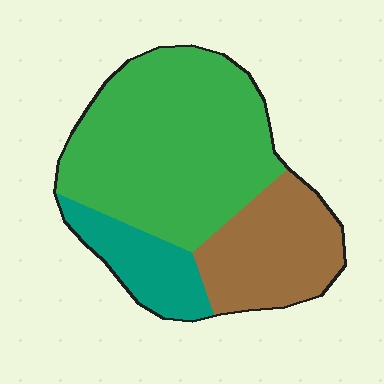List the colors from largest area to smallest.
From largest to smallest: green, brown, teal.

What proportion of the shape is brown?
Brown covers about 25% of the shape.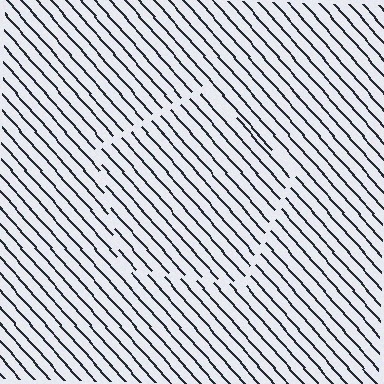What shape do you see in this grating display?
An illusory pentagon. The interior of the shape contains the same grating, shifted by half a period — the contour is defined by the phase discontinuity where line-ends from the inner and outer gratings abut.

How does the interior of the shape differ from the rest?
The interior of the shape contains the same grating, shifted by half a period — the contour is defined by the phase discontinuity where line-ends from the inner and outer gratings abut.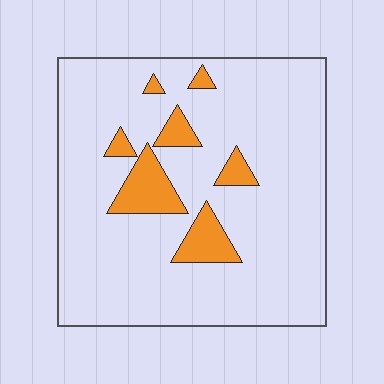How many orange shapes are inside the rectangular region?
7.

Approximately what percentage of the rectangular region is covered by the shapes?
Approximately 10%.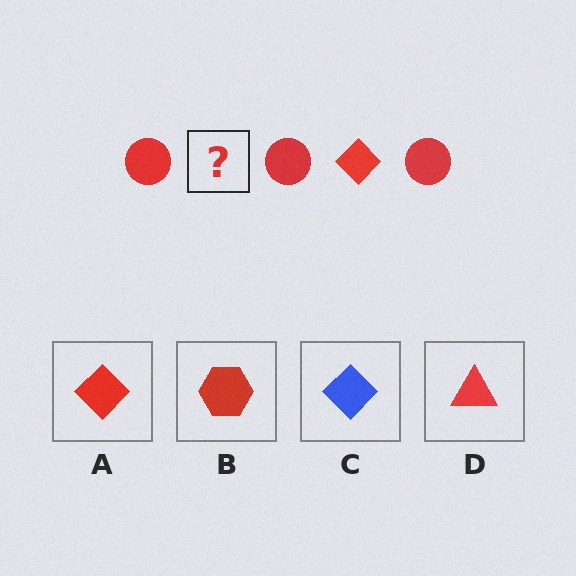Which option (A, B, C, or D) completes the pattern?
A.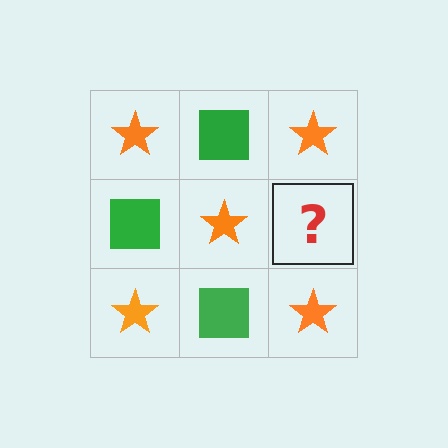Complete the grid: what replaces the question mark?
The question mark should be replaced with a green square.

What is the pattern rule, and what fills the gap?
The rule is that it alternates orange star and green square in a checkerboard pattern. The gap should be filled with a green square.